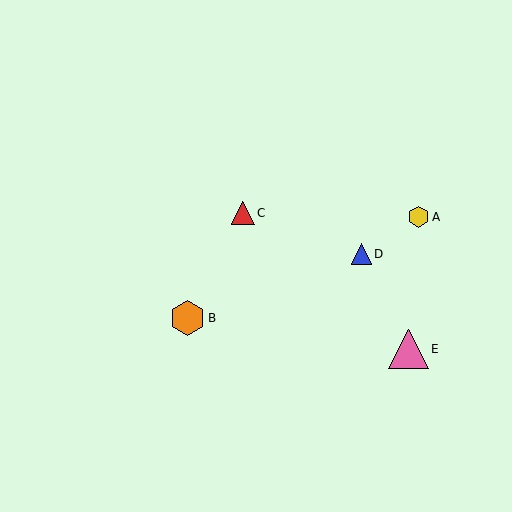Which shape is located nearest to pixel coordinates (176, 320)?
The orange hexagon (labeled B) at (188, 318) is nearest to that location.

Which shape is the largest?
The pink triangle (labeled E) is the largest.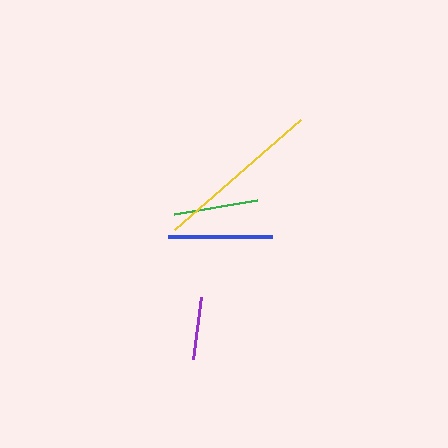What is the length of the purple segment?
The purple segment is approximately 63 pixels long.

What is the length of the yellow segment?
The yellow segment is approximately 168 pixels long.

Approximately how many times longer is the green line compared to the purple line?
The green line is approximately 1.3 times the length of the purple line.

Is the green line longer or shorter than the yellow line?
The yellow line is longer than the green line.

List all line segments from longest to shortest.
From longest to shortest: yellow, blue, green, purple.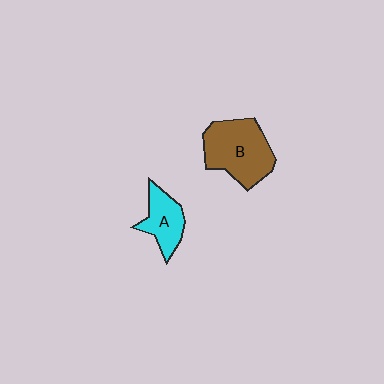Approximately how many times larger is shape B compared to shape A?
Approximately 1.8 times.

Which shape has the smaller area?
Shape A (cyan).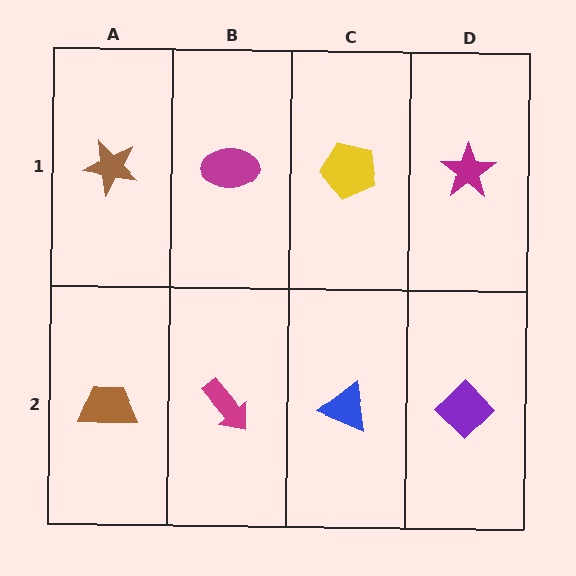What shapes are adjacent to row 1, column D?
A purple diamond (row 2, column D), a yellow pentagon (row 1, column C).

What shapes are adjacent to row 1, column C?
A blue triangle (row 2, column C), a magenta ellipse (row 1, column B), a magenta star (row 1, column D).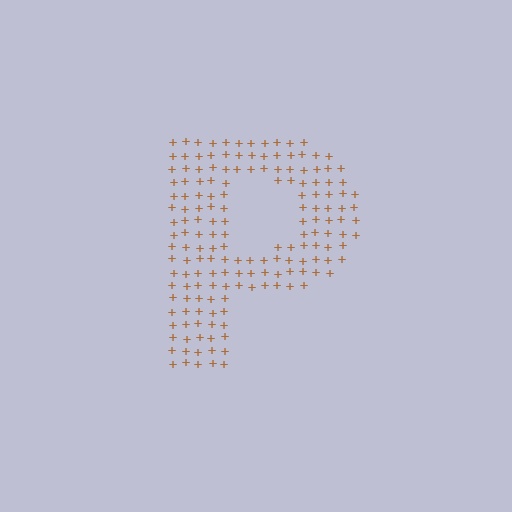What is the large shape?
The large shape is the letter P.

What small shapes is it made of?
It is made of small plus signs.